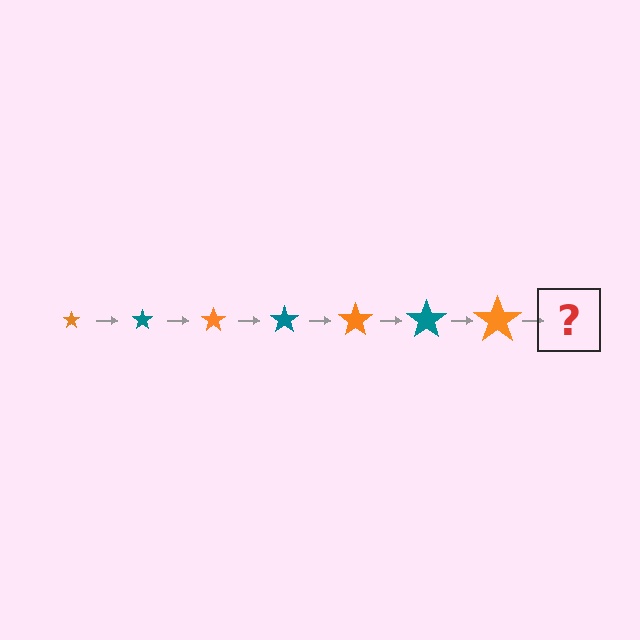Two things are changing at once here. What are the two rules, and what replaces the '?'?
The two rules are that the star grows larger each step and the color cycles through orange and teal. The '?' should be a teal star, larger than the previous one.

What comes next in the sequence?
The next element should be a teal star, larger than the previous one.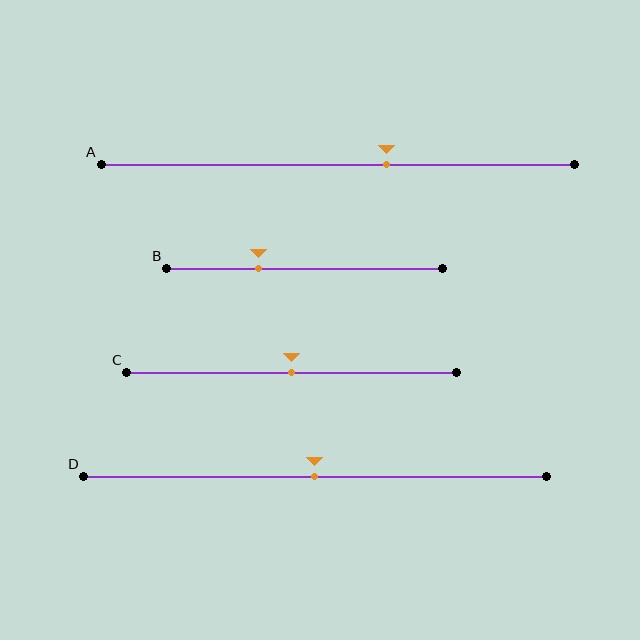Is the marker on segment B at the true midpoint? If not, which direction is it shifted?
No, the marker on segment B is shifted to the left by about 17% of the segment length.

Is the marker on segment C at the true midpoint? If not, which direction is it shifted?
Yes, the marker on segment C is at the true midpoint.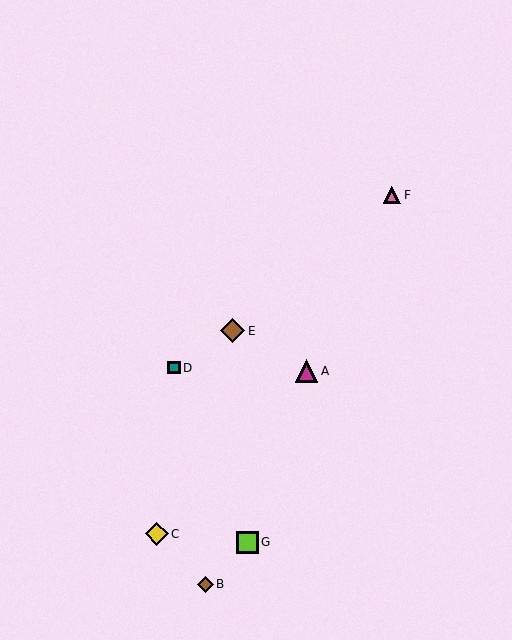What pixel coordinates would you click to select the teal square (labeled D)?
Click at (174, 368) to select the teal square D.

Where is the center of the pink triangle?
The center of the pink triangle is at (392, 195).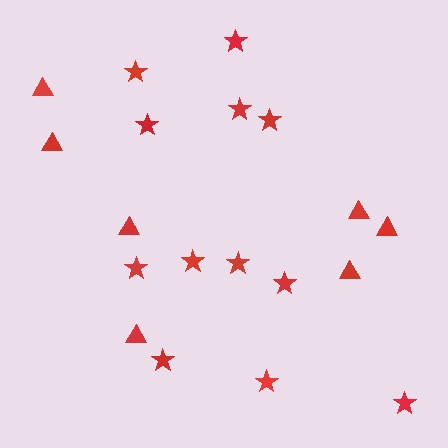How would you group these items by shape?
There are 2 groups: one group of triangles (7) and one group of stars (12).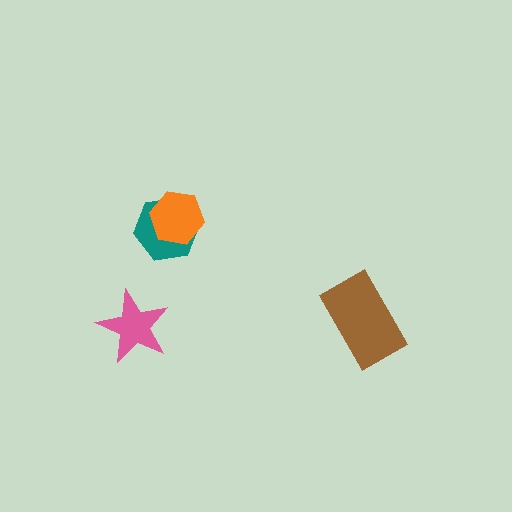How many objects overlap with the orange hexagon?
1 object overlaps with the orange hexagon.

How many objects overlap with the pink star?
0 objects overlap with the pink star.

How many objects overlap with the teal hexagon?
1 object overlaps with the teal hexagon.